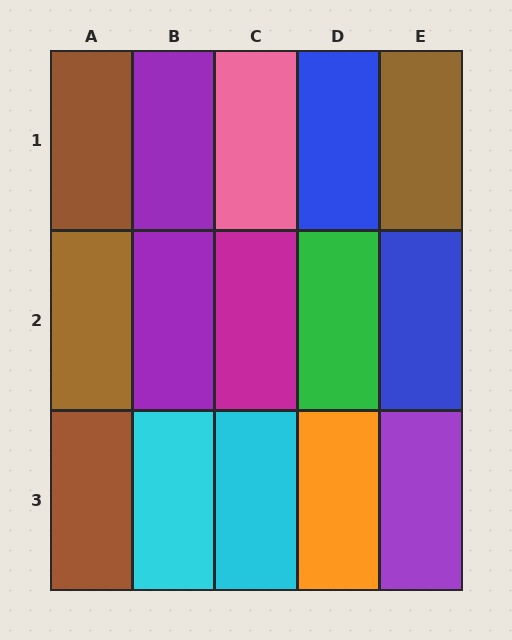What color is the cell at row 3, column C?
Cyan.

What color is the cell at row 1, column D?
Blue.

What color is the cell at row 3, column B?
Cyan.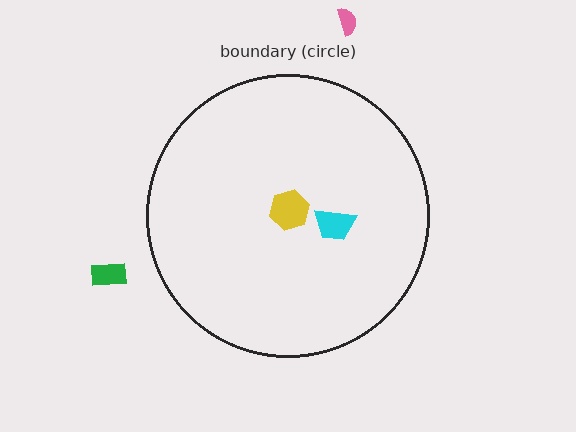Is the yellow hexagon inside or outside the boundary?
Inside.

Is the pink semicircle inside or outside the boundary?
Outside.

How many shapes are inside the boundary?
2 inside, 2 outside.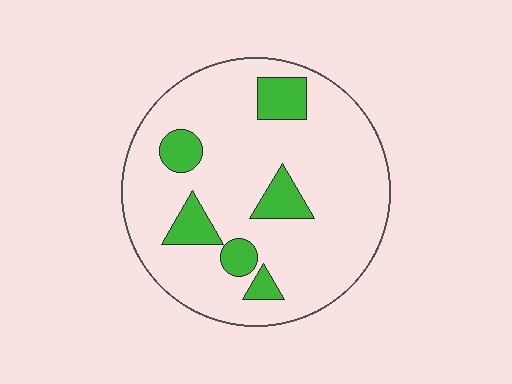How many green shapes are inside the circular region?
6.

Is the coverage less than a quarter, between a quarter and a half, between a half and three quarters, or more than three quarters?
Less than a quarter.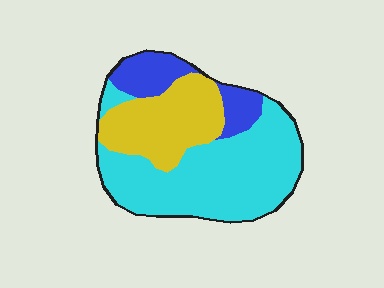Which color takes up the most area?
Cyan, at roughly 55%.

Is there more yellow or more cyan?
Cyan.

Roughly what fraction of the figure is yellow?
Yellow covers roughly 30% of the figure.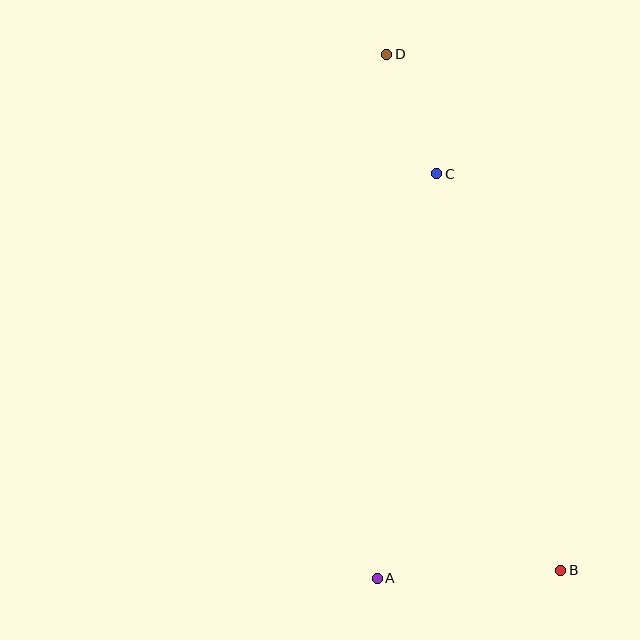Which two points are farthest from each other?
Points B and D are farthest from each other.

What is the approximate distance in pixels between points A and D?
The distance between A and D is approximately 524 pixels.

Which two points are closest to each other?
Points C and D are closest to each other.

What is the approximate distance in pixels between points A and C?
The distance between A and C is approximately 409 pixels.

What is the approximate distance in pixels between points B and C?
The distance between B and C is approximately 415 pixels.